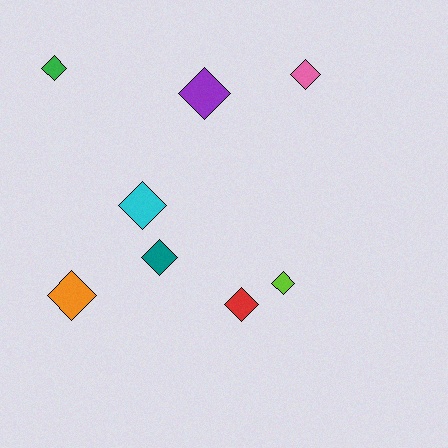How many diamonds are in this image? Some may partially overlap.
There are 8 diamonds.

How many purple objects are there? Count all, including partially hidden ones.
There is 1 purple object.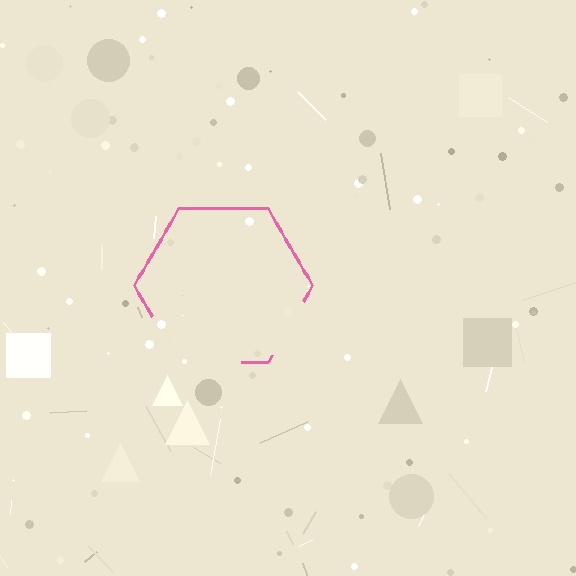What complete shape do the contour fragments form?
The contour fragments form a hexagon.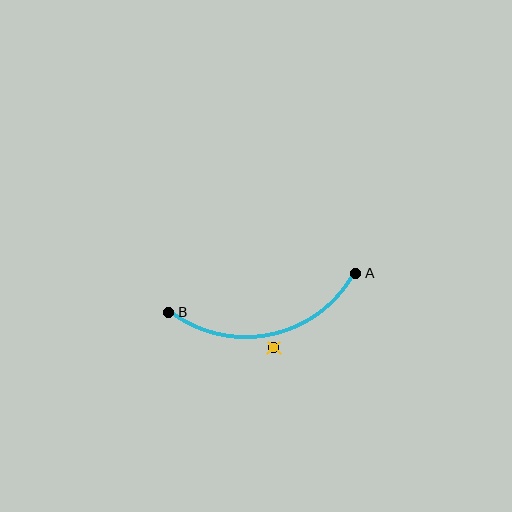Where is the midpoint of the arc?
The arc midpoint is the point on the curve farthest from the straight line joining A and B. It sits below that line.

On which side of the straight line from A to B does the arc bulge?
The arc bulges below the straight line connecting A and B.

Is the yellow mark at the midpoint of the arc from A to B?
No — the yellow mark does not lie on the arc at all. It sits slightly outside the curve.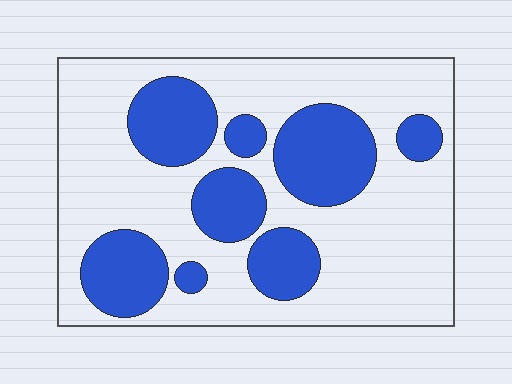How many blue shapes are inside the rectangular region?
8.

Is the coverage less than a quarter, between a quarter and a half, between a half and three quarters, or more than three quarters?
Between a quarter and a half.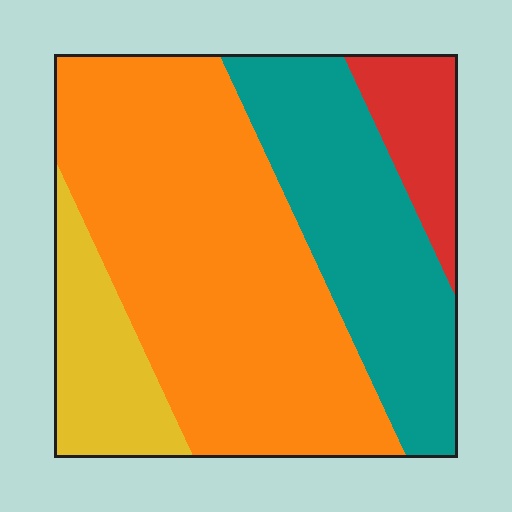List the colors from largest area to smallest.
From largest to smallest: orange, teal, yellow, red.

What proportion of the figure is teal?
Teal covers about 25% of the figure.